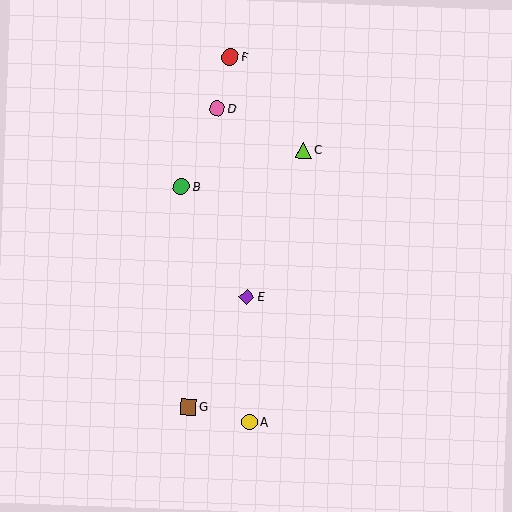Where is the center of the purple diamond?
The center of the purple diamond is at (247, 297).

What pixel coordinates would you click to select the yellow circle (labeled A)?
Click at (249, 422) to select the yellow circle A.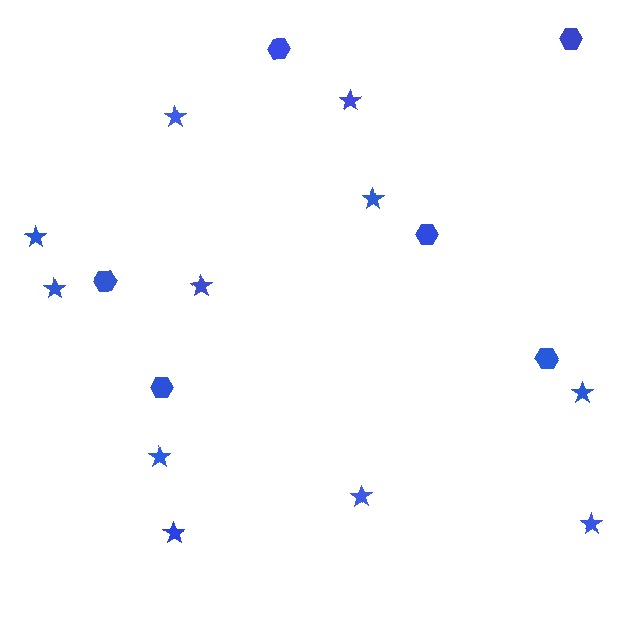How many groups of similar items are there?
There are 2 groups: one group of stars (11) and one group of hexagons (6).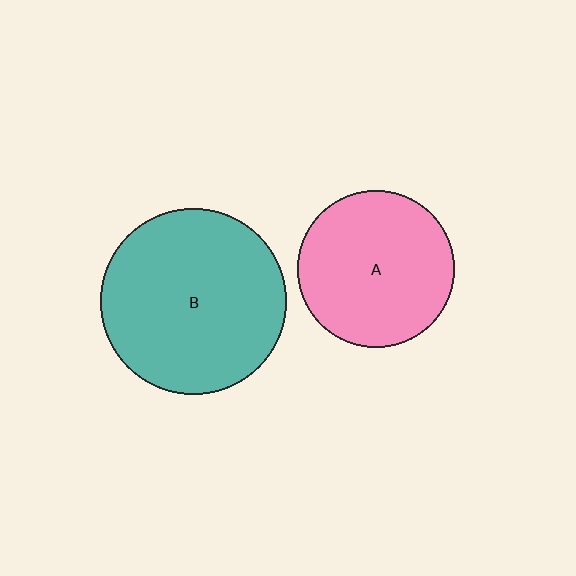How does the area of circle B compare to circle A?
Approximately 1.4 times.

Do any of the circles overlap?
No, none of the circles overlap.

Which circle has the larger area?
Circle B (teal).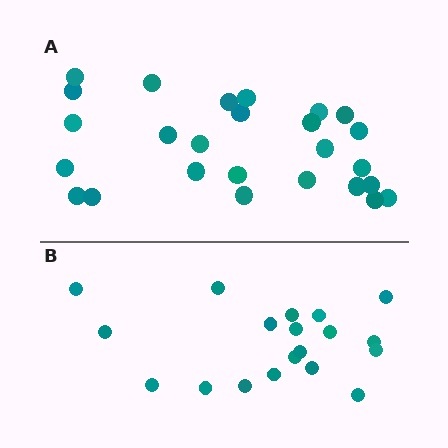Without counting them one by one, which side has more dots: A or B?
Region A (the top region) has more dots.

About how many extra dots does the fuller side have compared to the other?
Region A has roughly 8 or so more dots than region B.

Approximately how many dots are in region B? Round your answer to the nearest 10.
About 20 dots. (The exact count is 19, which rounds to 20.)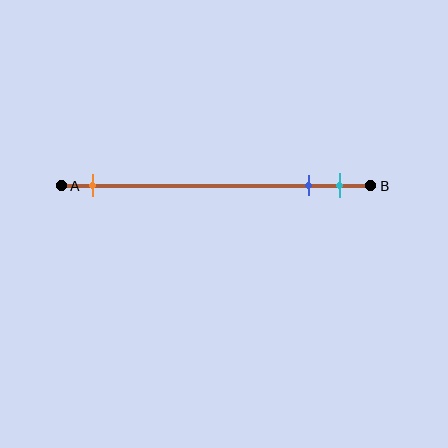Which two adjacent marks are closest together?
The blue and cyan marks are the closest adjacent pair.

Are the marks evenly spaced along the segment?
No, the marks are not evenly spaced.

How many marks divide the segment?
There are 3 marks dividing the segment.